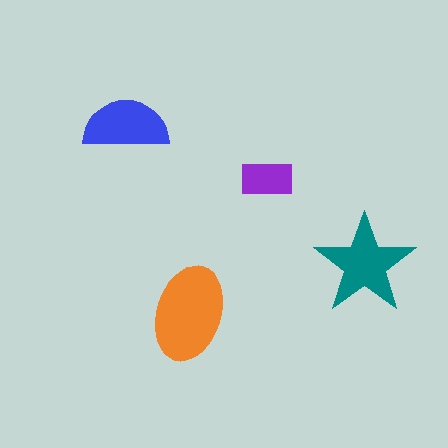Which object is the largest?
The orange ellipse.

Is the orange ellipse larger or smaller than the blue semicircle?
Larger.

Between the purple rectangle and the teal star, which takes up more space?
The teal star.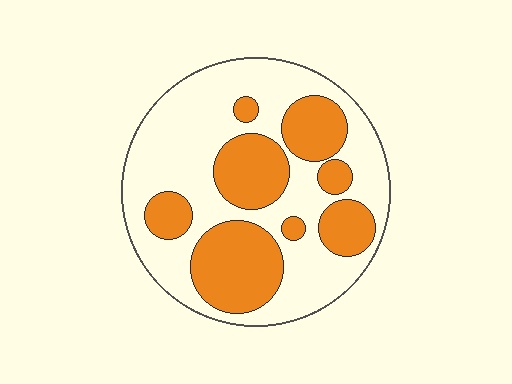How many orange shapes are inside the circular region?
8.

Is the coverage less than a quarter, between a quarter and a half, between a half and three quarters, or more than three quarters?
Between a quarter and a half.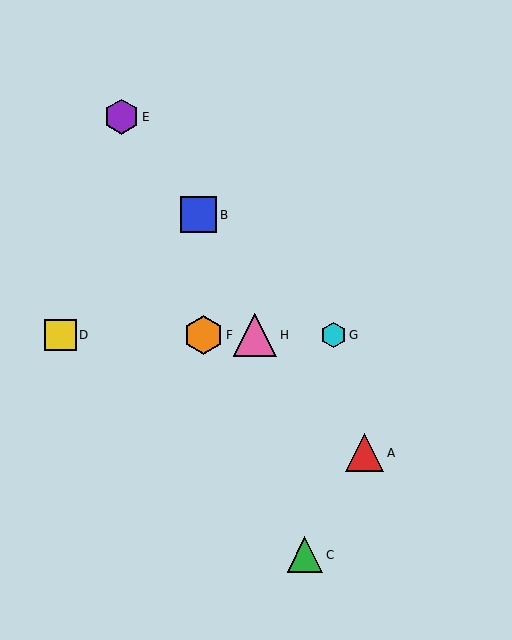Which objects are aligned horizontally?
Objects D, F, G, H are aligned horizontally.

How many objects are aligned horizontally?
4 objects (D, F, G, H) are aligned horizontally.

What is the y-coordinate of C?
Object C is at y≈555.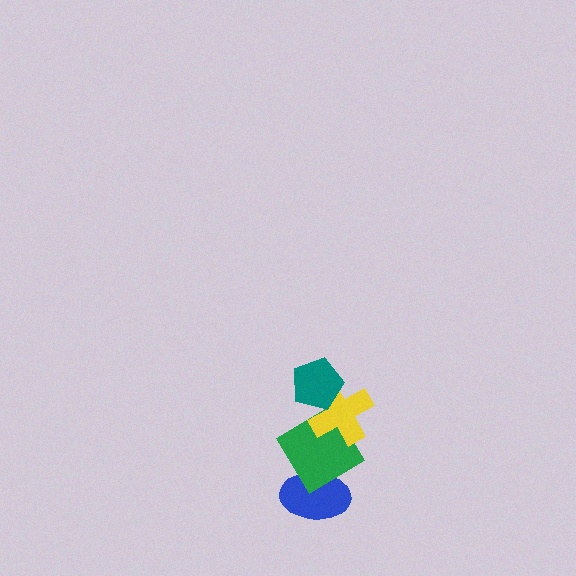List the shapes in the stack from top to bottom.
From top to bottom: the teal pentagon, the yellow cross, the green diamond, the blue ellipse.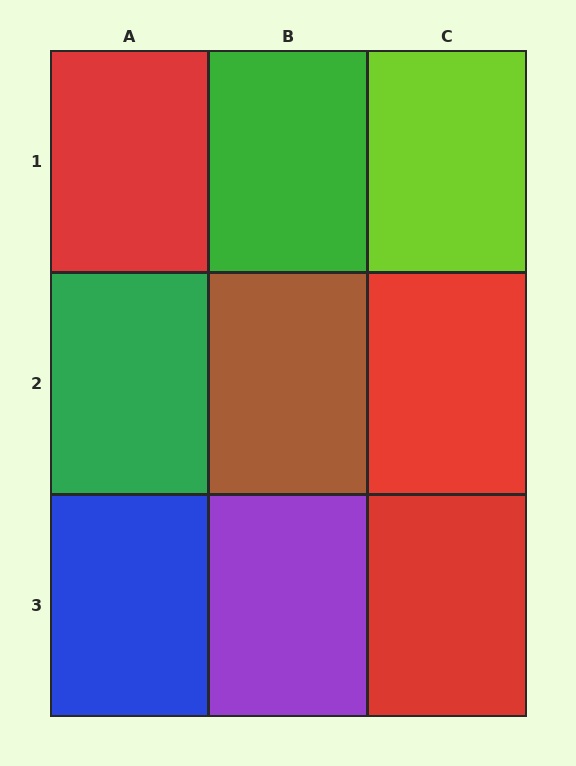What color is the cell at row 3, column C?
Red.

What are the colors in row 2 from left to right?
Green, brown, red.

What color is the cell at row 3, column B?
Purple.